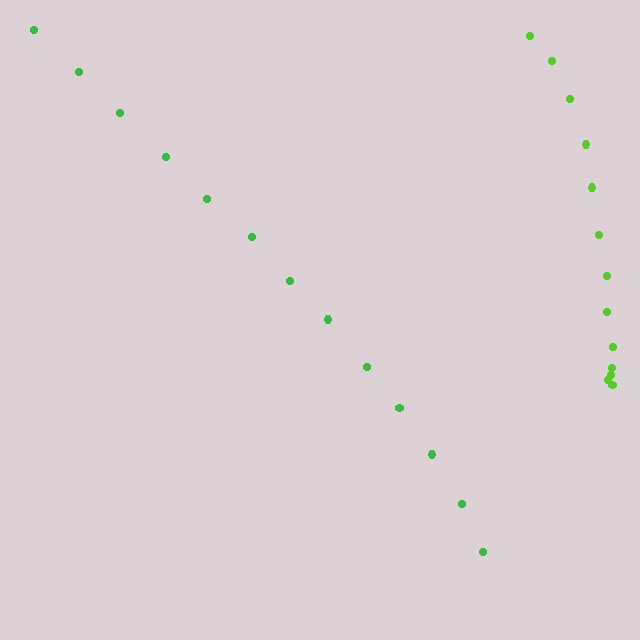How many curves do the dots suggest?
There are 2 distinct paths.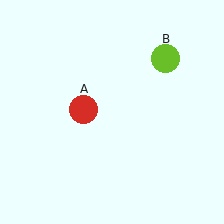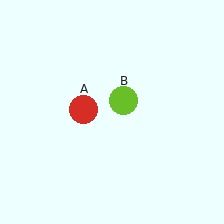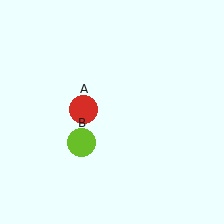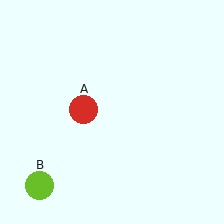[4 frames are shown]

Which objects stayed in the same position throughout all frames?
Red circle (object A) remained stationary.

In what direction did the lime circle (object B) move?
The lime circle (object B) moved down and to the left.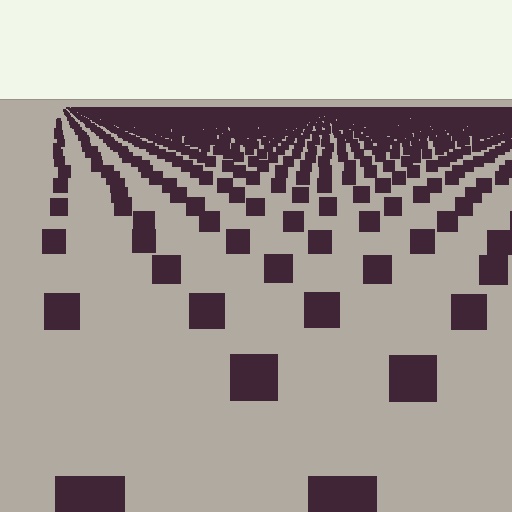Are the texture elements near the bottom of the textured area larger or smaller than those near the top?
Larger. Near the bottom, elements are closer to the viewer and appear at a bigger on-screen size.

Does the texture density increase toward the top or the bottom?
Density increases toward the top.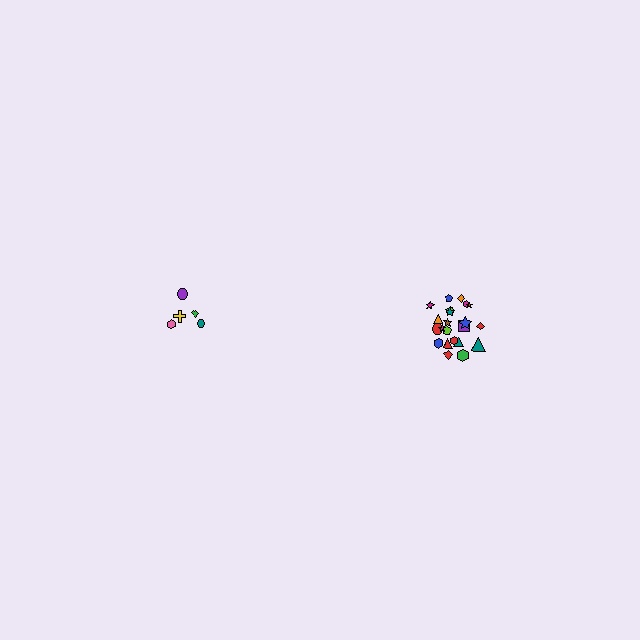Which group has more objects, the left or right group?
The right group.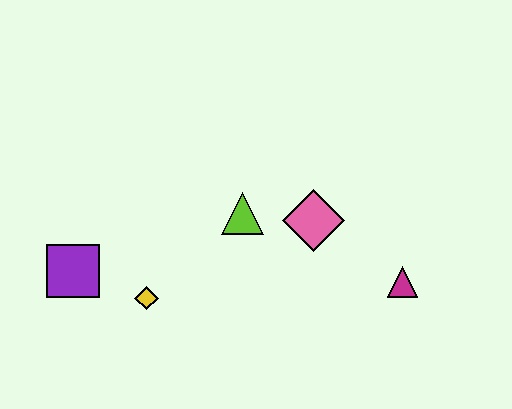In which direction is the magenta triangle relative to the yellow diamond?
The magenta triangle is to the right of the yellow diamond.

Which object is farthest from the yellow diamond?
The magenta triangle is farthest from the yellow diamond.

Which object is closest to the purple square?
The yellow diamond is closest to the purple square.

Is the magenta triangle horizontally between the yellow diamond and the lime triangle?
No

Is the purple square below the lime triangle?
Yes